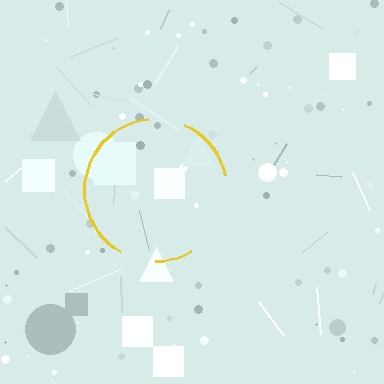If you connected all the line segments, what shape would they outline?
They would outline a circle.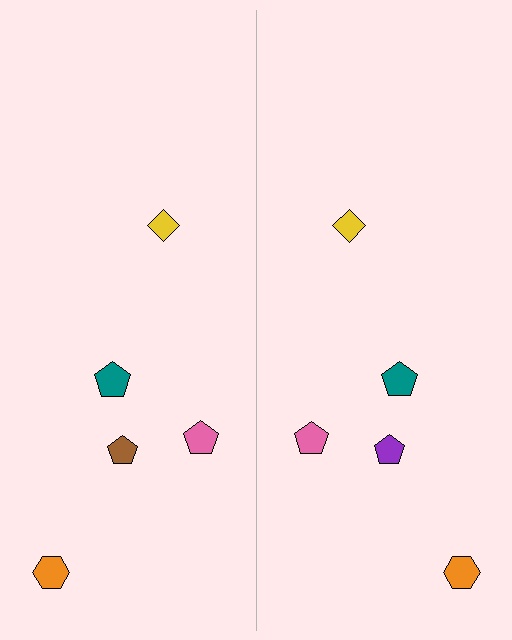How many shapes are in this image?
There are 10 shapes in this image.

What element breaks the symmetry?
The purple pentagon on the right side breaks the symmetry — its mirror counterpart is brown.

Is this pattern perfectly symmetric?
No, the pattern is not perfectly symmetric. The purple pentagon on the right side breaks the symmetry — its mirror counterpart is brown.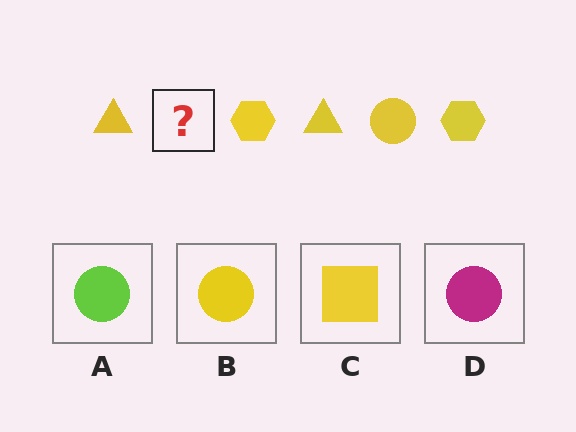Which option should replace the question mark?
Option B.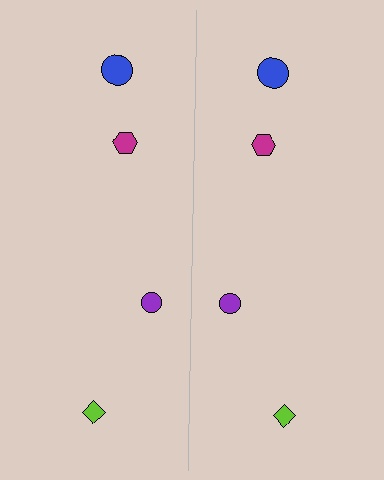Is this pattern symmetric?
Yes, this pattern has bilateral (reflection) symmetry.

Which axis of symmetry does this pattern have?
The pattern has a vertical axis of symmetry running through the center of the image.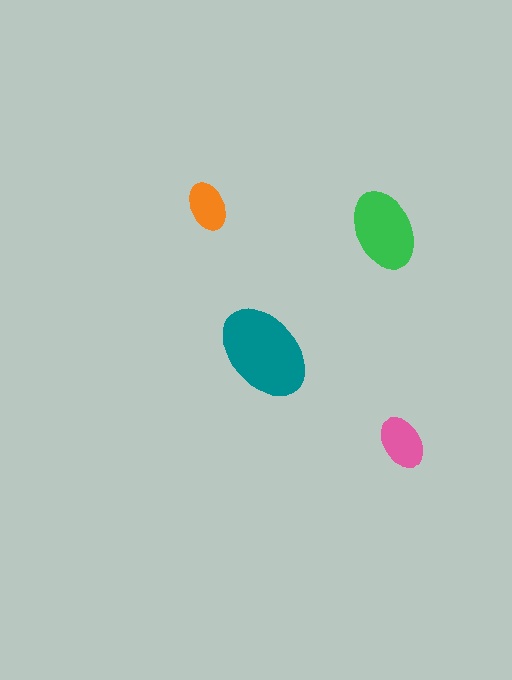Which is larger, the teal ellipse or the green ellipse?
The teal one.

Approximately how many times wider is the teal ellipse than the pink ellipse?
About 2 times wider.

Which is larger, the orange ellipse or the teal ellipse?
The teal one.